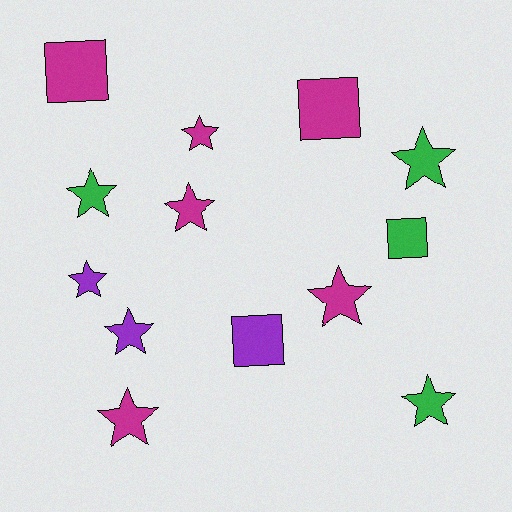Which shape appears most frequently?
Star, with 9 objects.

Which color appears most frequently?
Magenta, with 6 objects.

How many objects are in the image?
There are 13 objects.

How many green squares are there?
There is 1 green square.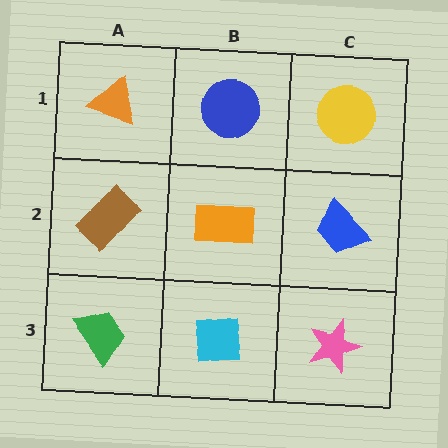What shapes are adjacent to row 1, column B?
An orange rectangle (row 2, column B), an orange triangle (row 1, column A), a yellow circle (row 1, column C).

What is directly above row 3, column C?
A blue trapezoid.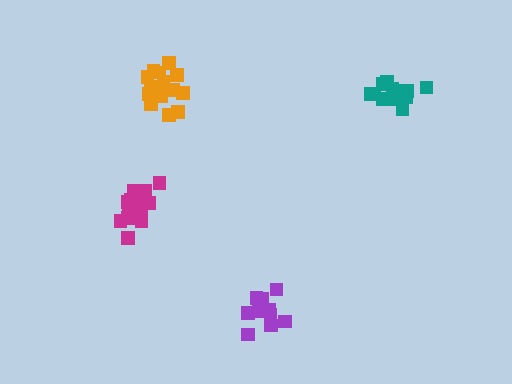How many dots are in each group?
Group 1: 14 dots, Group 2: 15 dots, Group 3: 15 dots, Group 4: 11 dots (55 total).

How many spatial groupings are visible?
There are 4 spatial groupings.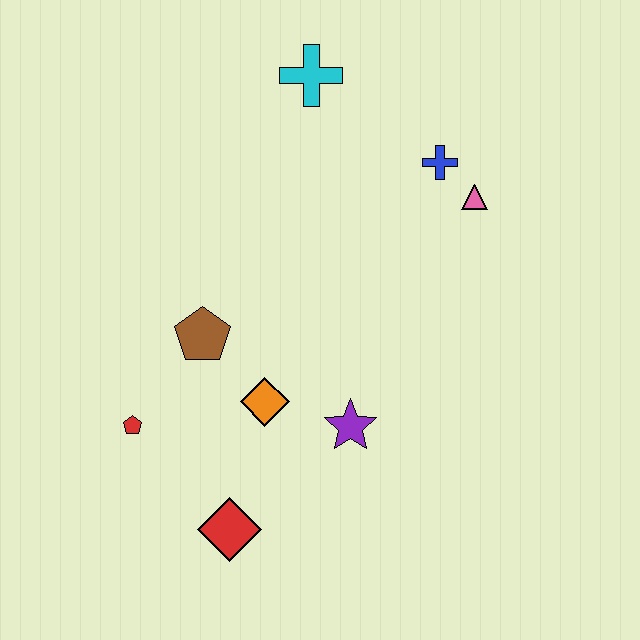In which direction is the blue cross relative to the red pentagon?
The blue cross is to the right of the red pentagon.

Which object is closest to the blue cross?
The pink triangle is closest to the blue cross.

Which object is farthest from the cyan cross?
The red diamond is farthest from the cyan cross.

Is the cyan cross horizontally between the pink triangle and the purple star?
No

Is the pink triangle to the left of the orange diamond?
No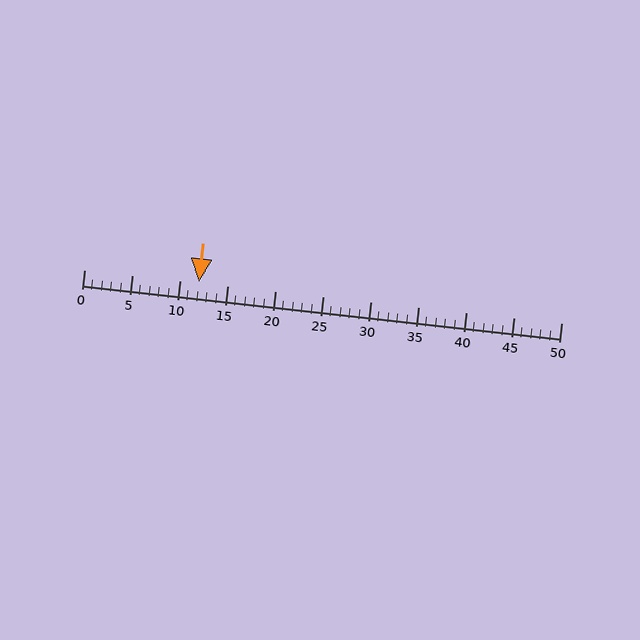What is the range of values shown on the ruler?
The ruler shows values from 0 to 50.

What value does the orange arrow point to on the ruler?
The orange arrow points to approximately 12.